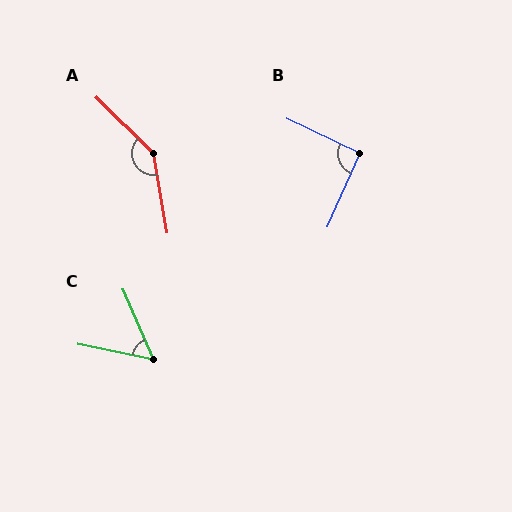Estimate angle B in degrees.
Approximately 92 degrees.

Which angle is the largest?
A, at approximately 145 degrees.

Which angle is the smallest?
C, at approximately 55 degrees.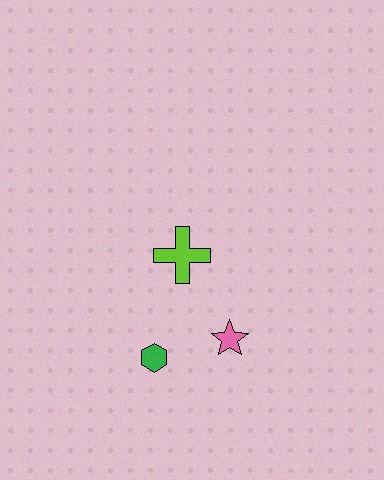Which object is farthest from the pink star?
The lime cross is farthest from the pink star.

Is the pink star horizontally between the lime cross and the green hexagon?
No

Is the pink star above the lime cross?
No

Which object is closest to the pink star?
The green hexagon is closest to the pink star.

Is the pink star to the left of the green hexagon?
No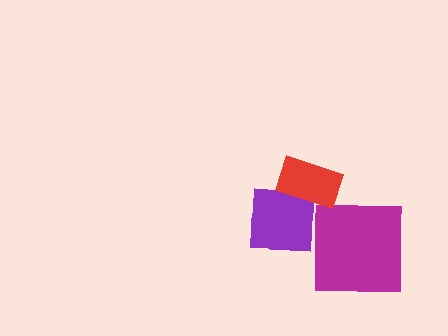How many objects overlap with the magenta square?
0 objects overlap with the magenta square.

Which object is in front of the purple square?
The red rectangle is in front of the purple square.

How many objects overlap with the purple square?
1 object overlaps with the purple square.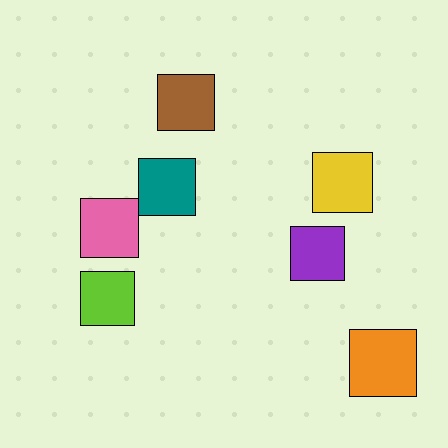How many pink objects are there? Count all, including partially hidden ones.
There is 1 pink object.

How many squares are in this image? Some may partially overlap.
There are 7 squares.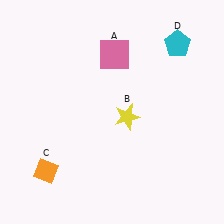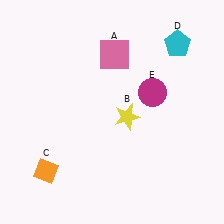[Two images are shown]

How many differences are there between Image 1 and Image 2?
There is 1 difference between the two images.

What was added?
A magenta circle (E) was added in Image 2.